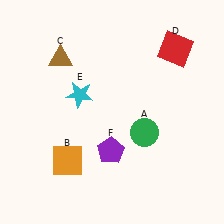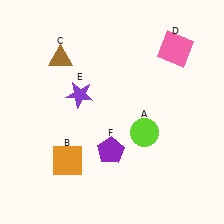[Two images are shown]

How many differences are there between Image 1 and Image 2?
There are 3 differences between the two images.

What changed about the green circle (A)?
In Image 1, A is green. In Image 2, it changed to lime.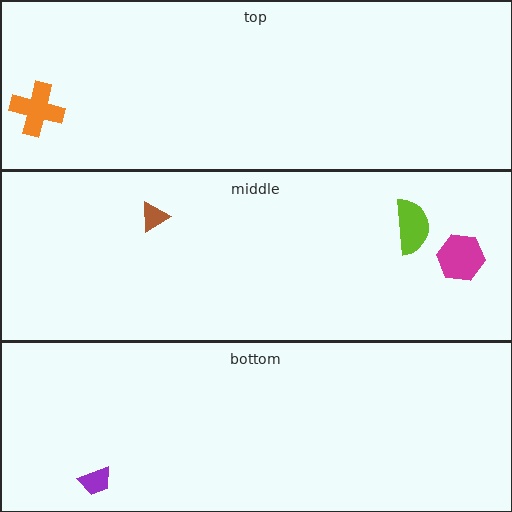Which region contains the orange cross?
The top region.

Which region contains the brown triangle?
The middle region.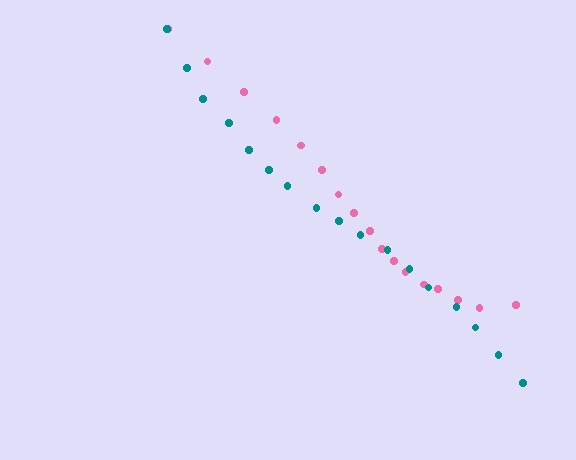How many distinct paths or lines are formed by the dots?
There are 2 distinct paths.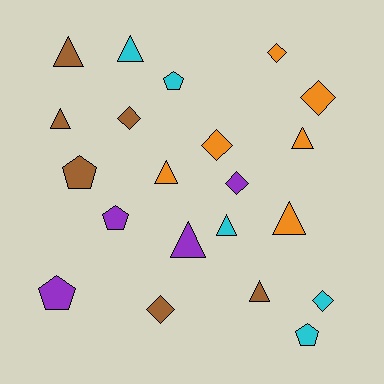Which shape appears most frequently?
Triangle, with 9 objects.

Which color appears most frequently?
Orange, with 6 objects.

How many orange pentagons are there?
There are no orange pentagons.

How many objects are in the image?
There are 21 objects.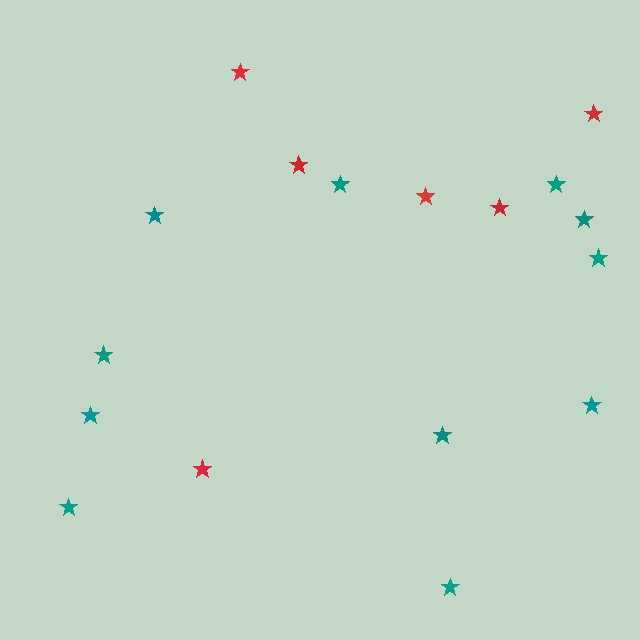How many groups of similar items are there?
There are 2 groups: one group of teal stars (11) and one group of red stars (6).